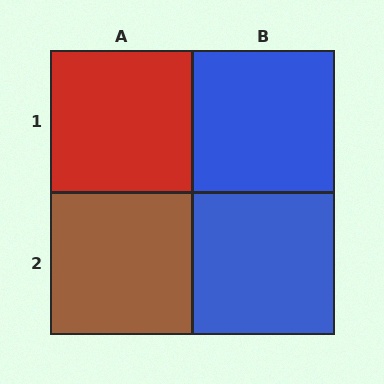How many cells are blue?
2 cells are blue.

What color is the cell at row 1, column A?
Red.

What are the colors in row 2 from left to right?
Brown, blue.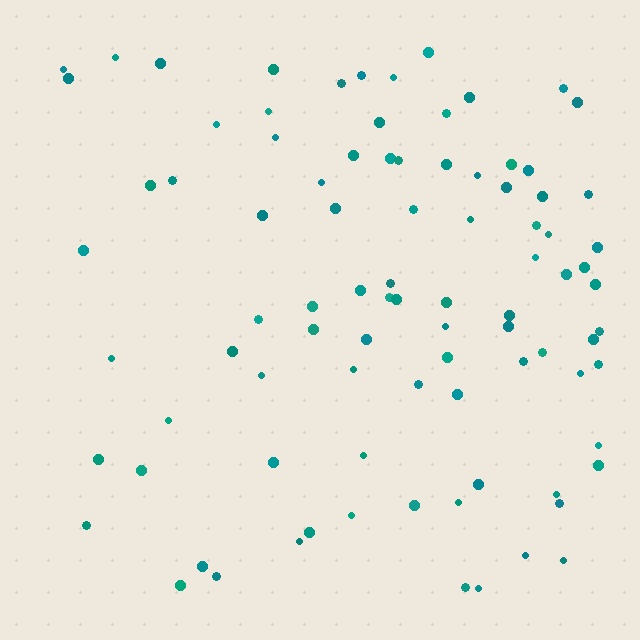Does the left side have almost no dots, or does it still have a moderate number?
Still a moderate number, just noticeably fewer than the right.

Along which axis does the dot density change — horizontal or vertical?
Horizontal.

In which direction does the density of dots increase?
From left to right, with the right side densest.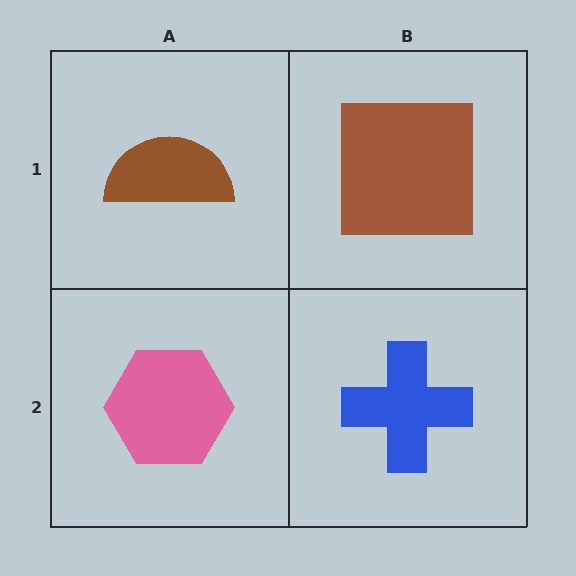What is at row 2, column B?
A blue cross.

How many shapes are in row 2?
2 shapes.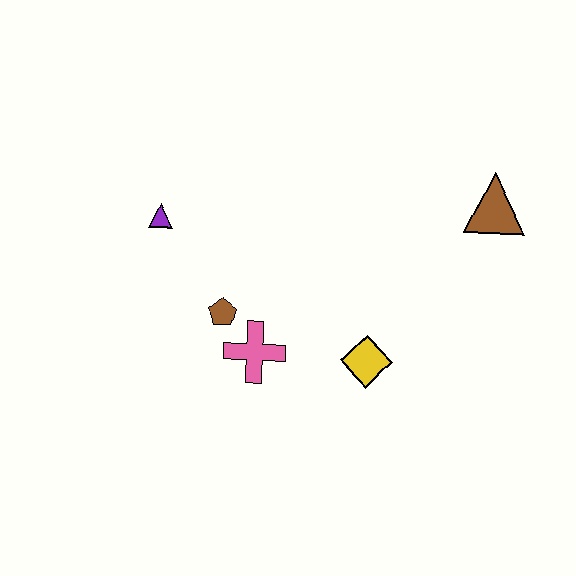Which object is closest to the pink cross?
The brown pentagon is closest to the pink cross.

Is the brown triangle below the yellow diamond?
No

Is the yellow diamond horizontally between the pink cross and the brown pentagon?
No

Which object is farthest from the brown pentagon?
The brown triangle is farthest from the brown pentagon.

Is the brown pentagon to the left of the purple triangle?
No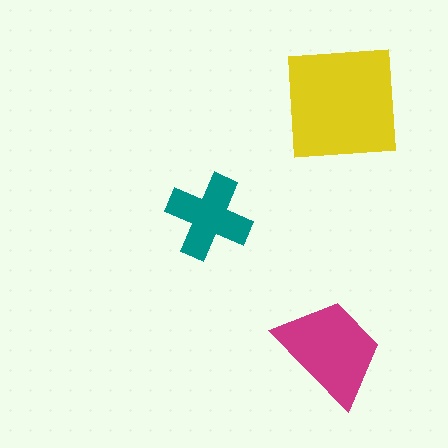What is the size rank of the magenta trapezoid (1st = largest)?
2nd.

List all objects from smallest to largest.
The teal cross, the magenta trapezoid, the yellow square.